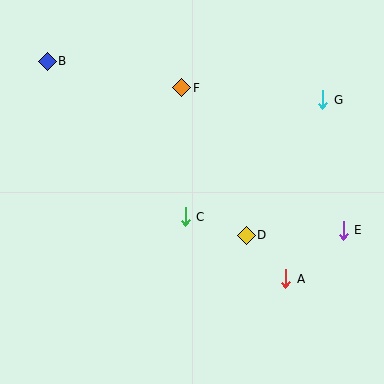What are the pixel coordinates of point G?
Point G is at (323, 100).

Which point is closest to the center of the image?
Point C at (185, 217) is closest to the center.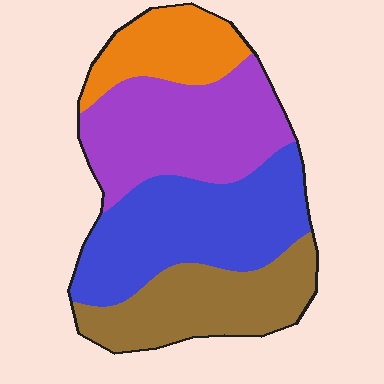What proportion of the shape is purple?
Purple covers about 30% of the shape.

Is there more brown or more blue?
Blue.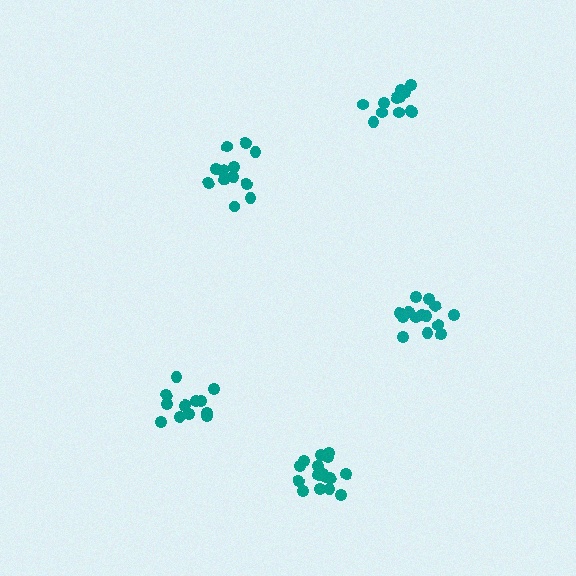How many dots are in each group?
Group 1: 14 dots, Group 2: 16 dots, Group 3: 12 dots, Group 4: 12 dots, Group 5: 12 dots (66 total).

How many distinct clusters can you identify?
There are 5 distinct clusters.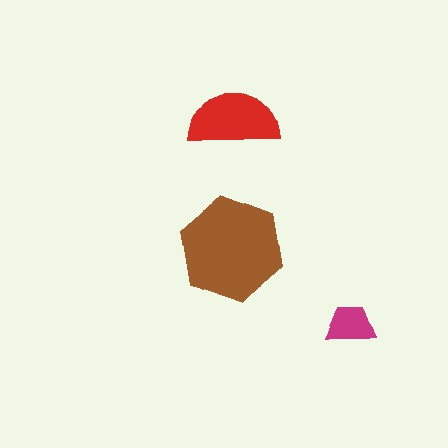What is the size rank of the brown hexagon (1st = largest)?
1st.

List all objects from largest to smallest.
The brown hexagon, the red semicircle, the magenta trapezoid.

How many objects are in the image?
There are 3 objects in the image.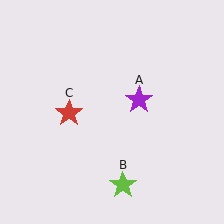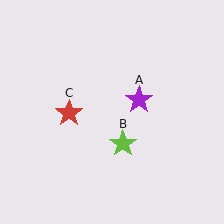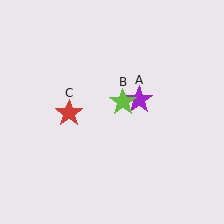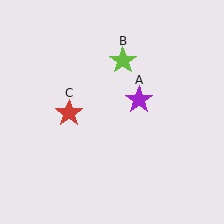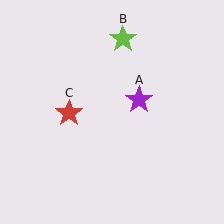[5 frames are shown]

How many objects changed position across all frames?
1 object changed position: lime star (object B).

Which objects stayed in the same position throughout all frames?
Purple star (object A) and red star (object C) remained stationary.